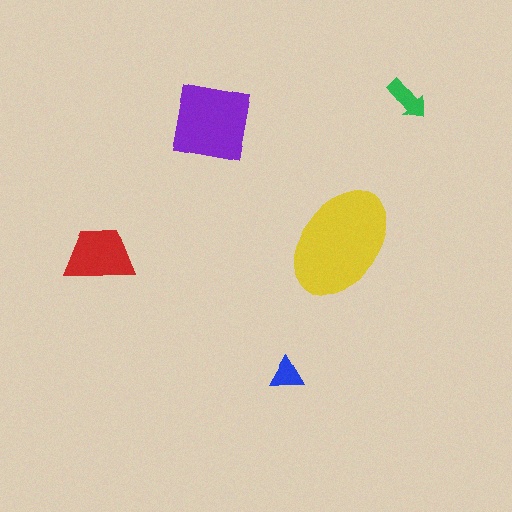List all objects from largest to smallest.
The yellow ellipse, the purple square, the red trapezoid, the green arrow, the blue triangle.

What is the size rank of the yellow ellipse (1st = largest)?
1st.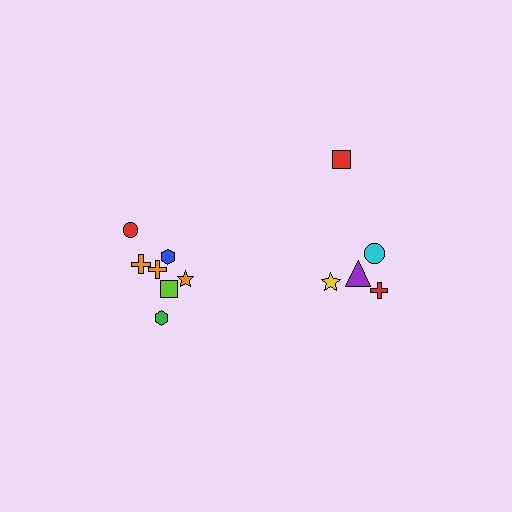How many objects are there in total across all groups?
There are 12 objects.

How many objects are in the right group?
There are 5 objects.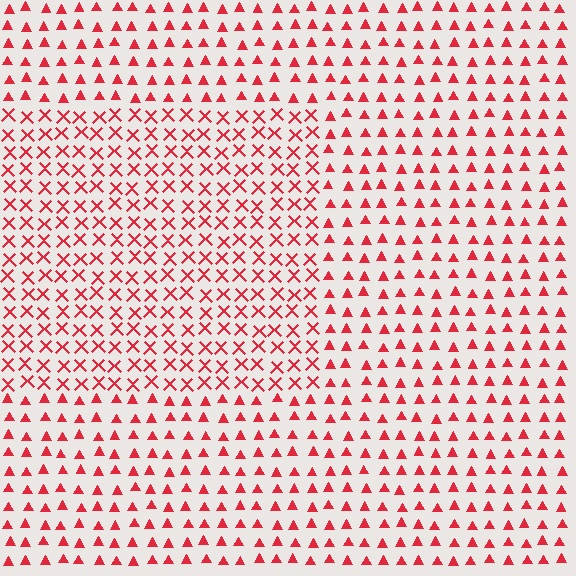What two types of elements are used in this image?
The image uses X marks inside the rectangle region and triangles outside it.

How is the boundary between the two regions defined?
The boundary is defined by a change in element shape: X marks inside vs. triangles outside. All elements share the same color and spacing.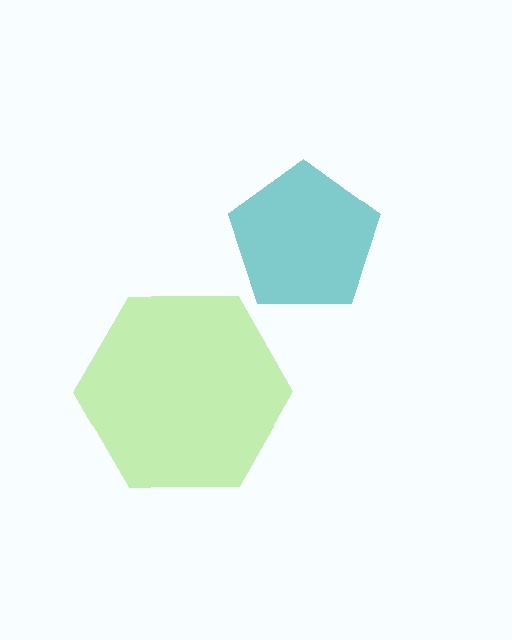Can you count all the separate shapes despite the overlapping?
Yes, there are 2 separate shapes.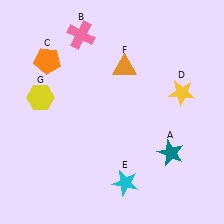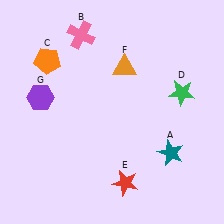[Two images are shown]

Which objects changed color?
D changed from yellow to green. E changed from cyan to red. G changed from yellow to purple.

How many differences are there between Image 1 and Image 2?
There are 3 differences between the two images.